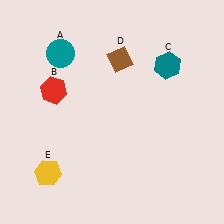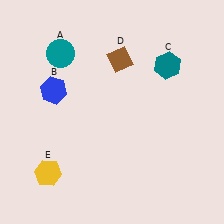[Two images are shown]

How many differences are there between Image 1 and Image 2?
There is 1 difference between the two images.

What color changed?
The hexagon (B) changed from red in Image 1 to blue in Image 2.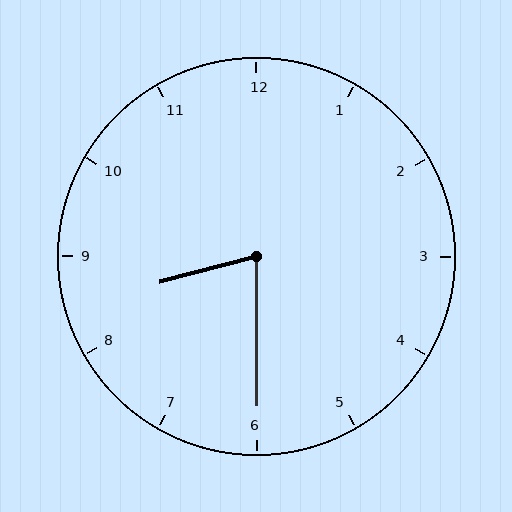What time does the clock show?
8:30.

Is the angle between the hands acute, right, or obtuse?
It is acute.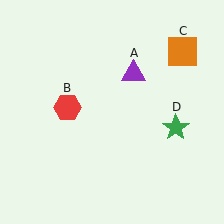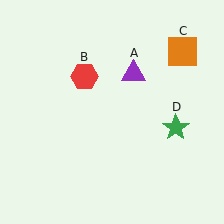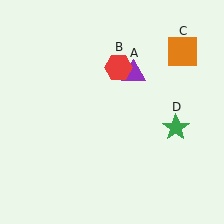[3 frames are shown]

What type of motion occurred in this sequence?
The red hexagon (object B) rotated clockwise around the center of the scene.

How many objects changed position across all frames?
1 object changed position: red hexagon (object B).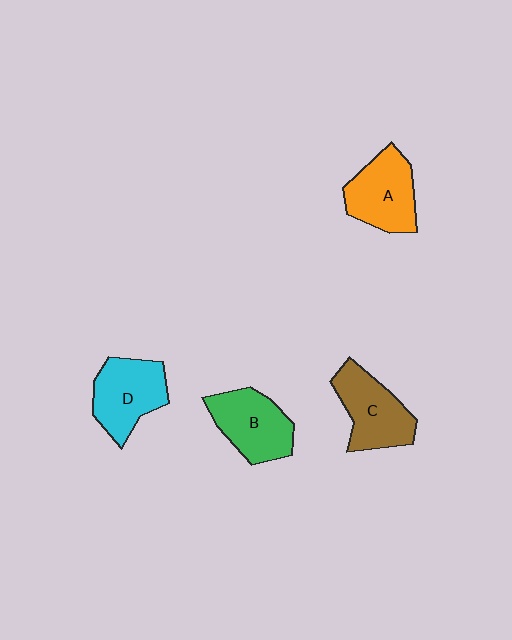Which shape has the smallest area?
Shape B (green).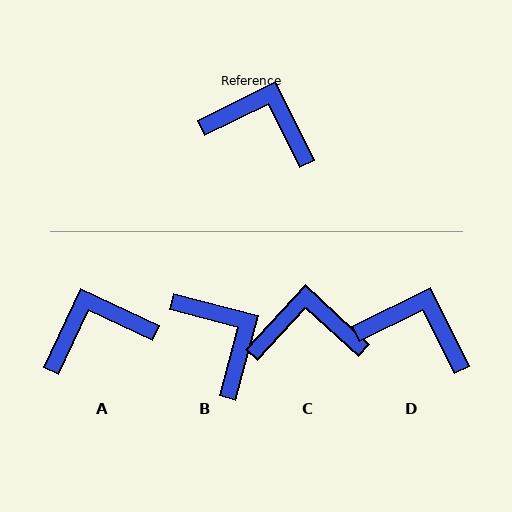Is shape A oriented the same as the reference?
No, it is off by about 39 degrees.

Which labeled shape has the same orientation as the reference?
D.